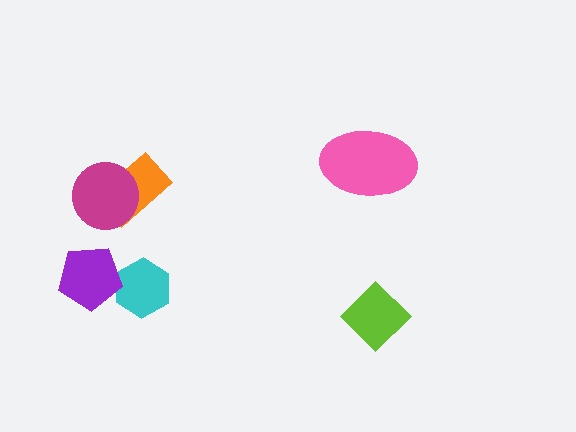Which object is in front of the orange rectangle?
The magenta circle is in front of the orange rectangle.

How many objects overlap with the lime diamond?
0 objects overlap with the lime diamond.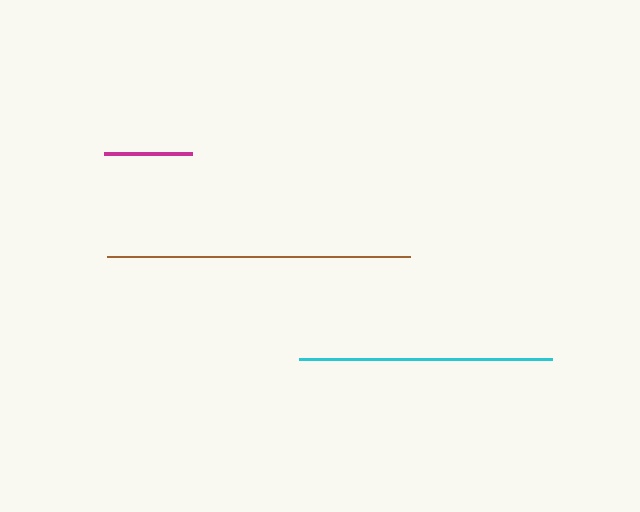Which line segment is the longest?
The brown line is the longest at approximately 302 pixels.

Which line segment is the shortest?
The magenta line is the shortest at approximately 88 pixels.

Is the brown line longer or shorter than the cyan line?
The brown line is longer than the cyan line.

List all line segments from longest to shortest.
From longest to shortest: brown, cyan, magenta.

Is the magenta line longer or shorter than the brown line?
The brown line is longer than the magenta line.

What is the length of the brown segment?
The brown segment is approximately 302 pixels long.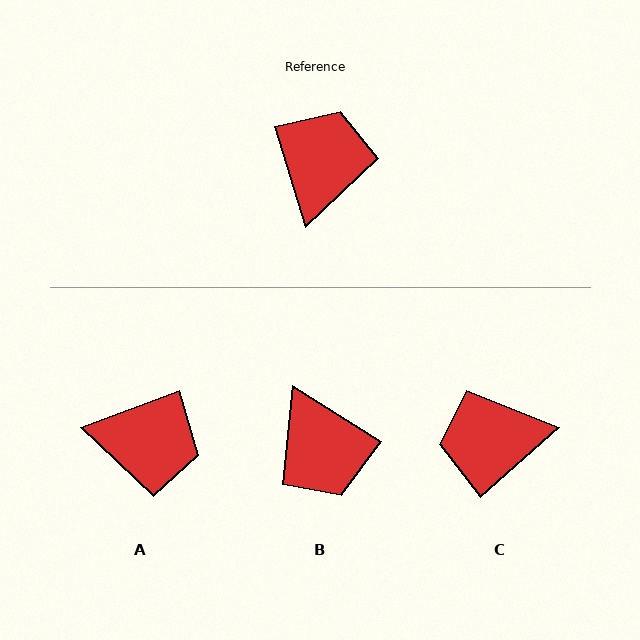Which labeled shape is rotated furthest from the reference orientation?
B, about 139 degrees away.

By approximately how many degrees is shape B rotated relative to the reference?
Approximately 139 degrees clockwise.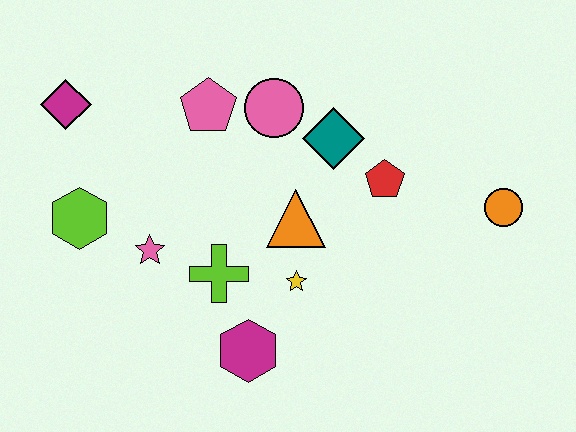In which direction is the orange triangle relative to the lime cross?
The orange triangle is to the right of the lime cross.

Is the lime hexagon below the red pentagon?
Yes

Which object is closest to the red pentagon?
The teal diamond is closest to the red pentagon.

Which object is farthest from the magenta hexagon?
The magenta diamond is farthest from the magenta hexagon.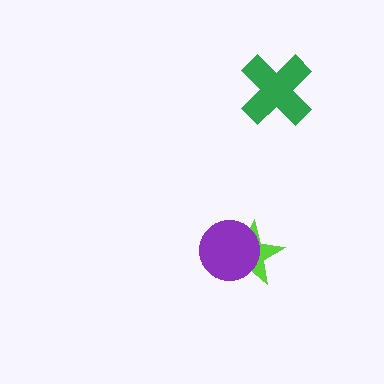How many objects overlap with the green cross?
0 objects overlap with the green cross.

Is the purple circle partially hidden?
No, no other shape covers it.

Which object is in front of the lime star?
The purple circle is in front of the lime star.